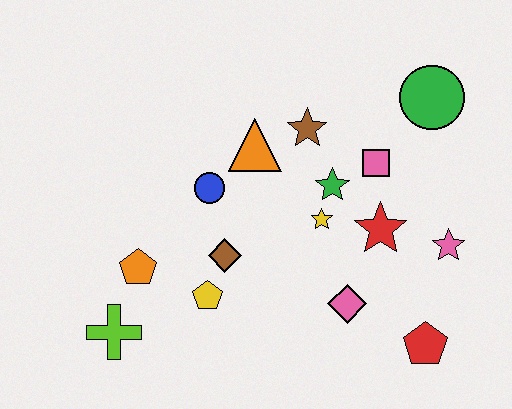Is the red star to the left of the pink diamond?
No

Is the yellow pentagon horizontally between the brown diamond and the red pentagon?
No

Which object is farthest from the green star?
The lime cross is farthest from the green star.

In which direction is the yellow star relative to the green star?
The yellow star is below the green star.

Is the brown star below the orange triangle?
No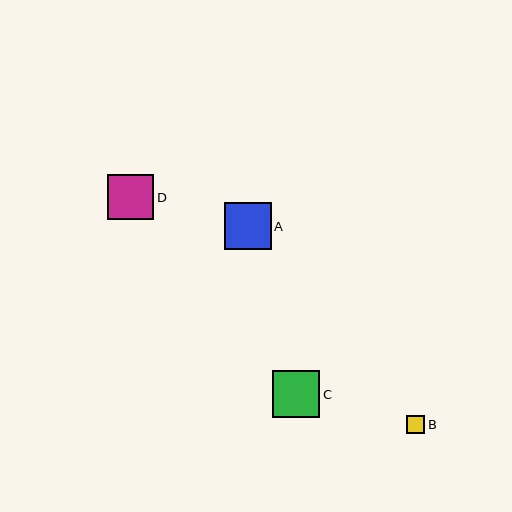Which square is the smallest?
Square B is the smallest with a size of approximately 18 pixels.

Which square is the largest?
Square A is the largest with a size of approximately 47 pixels.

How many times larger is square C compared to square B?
Square C is approximately 2.6 times the size of square B.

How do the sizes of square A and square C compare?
Square A and square C are approximately the same size.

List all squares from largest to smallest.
From largest to smallest: A, C, D, B.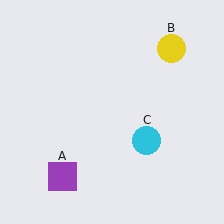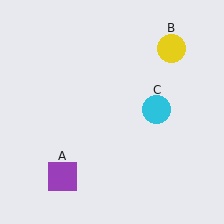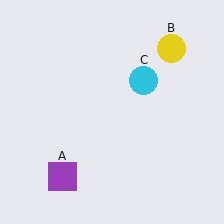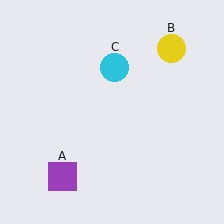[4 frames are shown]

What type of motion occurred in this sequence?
The cyan circle (object C) rotated counterclockwise around the center of the scene.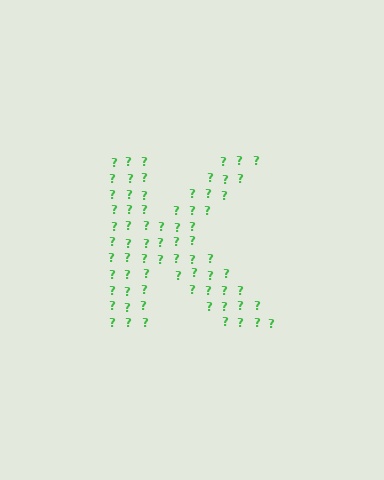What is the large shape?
The large shape is the letter K.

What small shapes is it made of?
It is made of small question marks.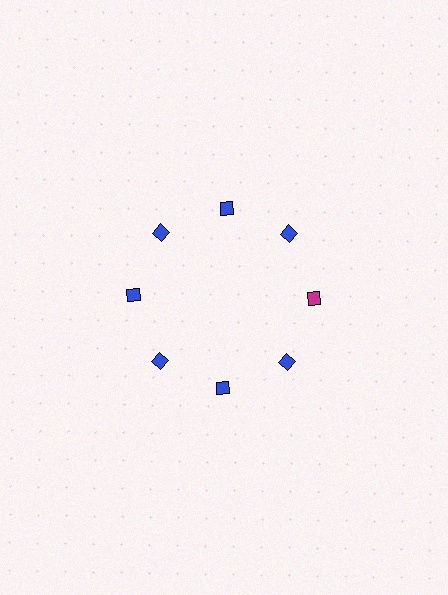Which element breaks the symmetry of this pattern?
The magenta diamond at roughly the 3 o'clock position breaks the symmetry. All other shapes are blue diamonds.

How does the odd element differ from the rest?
It has a different color: magenta instead of blue.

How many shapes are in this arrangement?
There are 8 shapes arranged in a ring pattern.